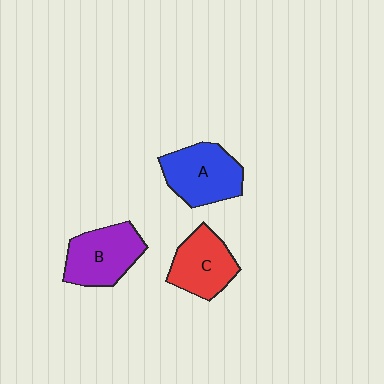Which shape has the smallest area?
Shape C (red).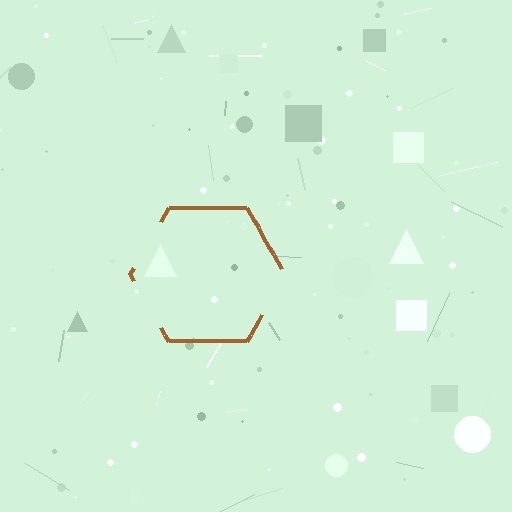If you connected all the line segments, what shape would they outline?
They would outline a hexagon.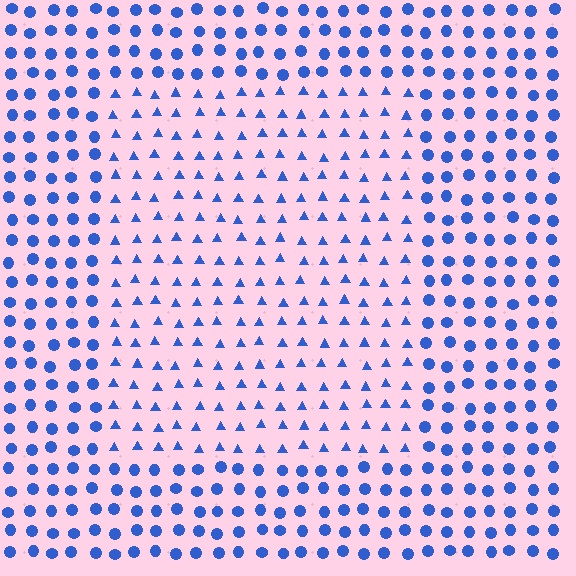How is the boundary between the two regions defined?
The boundary is defined by a change in element shape: triangles inside vs. circles outside. All elements share the same color and spacing.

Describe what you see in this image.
The image is filled with small blue elements arranged in a uniform grid. A rectangle-shaped region contains triangles, while the surrounding area contains circles. The boundary is defined purely by the change in element shape.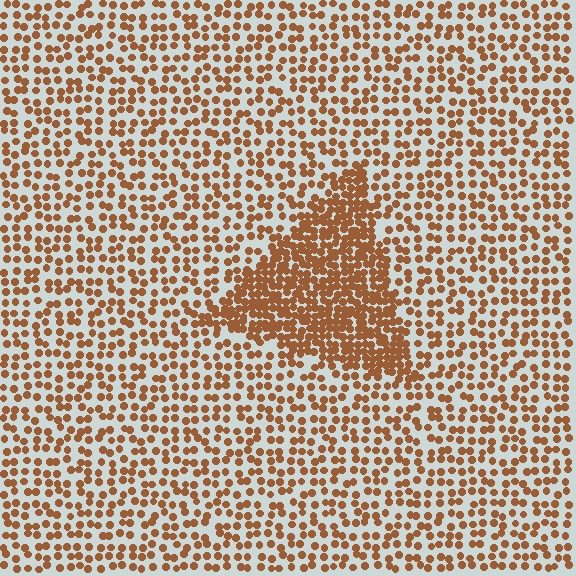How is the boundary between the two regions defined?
The boundary is defined by a change in element density (approximately 2.2x ratio). All elements are the same color, size, and shape.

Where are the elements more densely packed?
The elements are more densely packed inside the triangle boundary.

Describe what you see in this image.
The image contains small brown elements arranged at two different densities. A triangle-shaped region is visible where the elements are more densely packed than the surrounding area.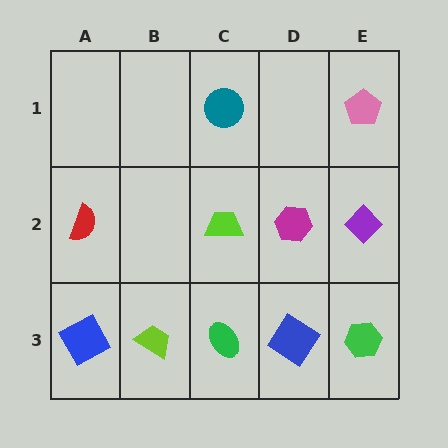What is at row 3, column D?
A blue diamond.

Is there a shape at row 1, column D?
No, that cell is empty.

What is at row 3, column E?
A green hexagon.